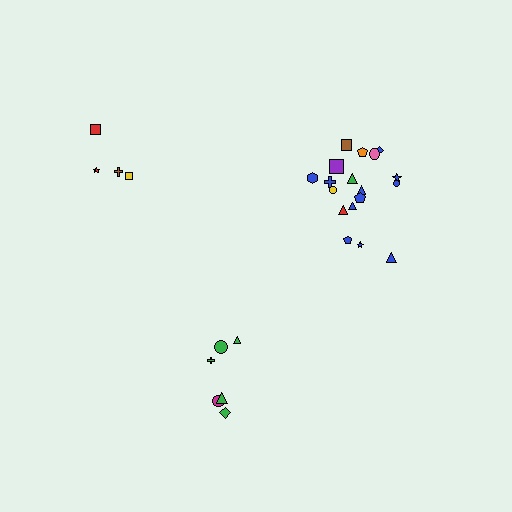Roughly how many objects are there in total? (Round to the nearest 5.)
Roughly 30 objects in total.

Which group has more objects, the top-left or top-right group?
The top-right group.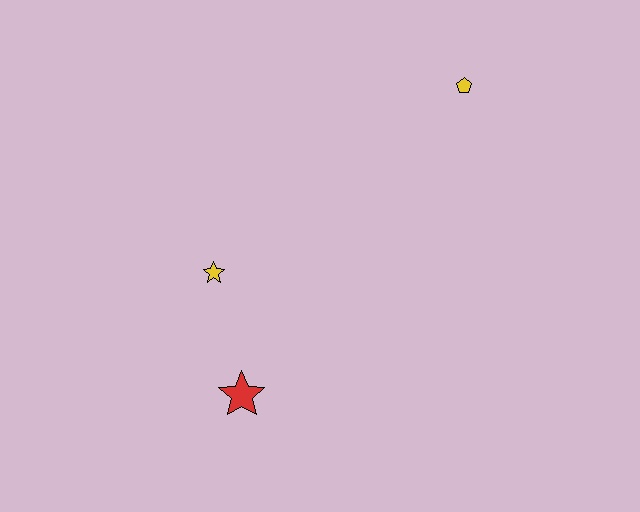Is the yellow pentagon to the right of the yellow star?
Yes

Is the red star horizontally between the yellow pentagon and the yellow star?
Yes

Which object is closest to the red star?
The yellow star is closest to the red star.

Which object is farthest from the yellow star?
The yellow pentagon is farthest from the yellow star.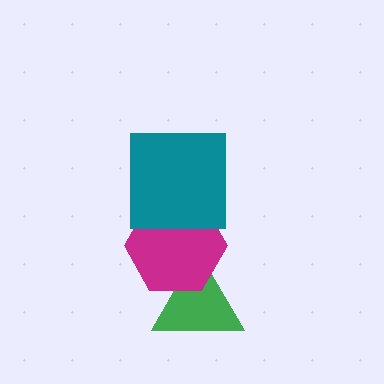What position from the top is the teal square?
The teal square is 1st from the top.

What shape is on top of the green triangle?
The magenta hexagon is on top of the green triangle.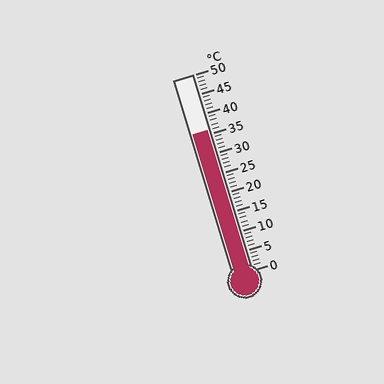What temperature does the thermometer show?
The thermometer shows approximately 36°C.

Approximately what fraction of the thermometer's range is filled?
The thermometer is filled to approximately 70% of its range.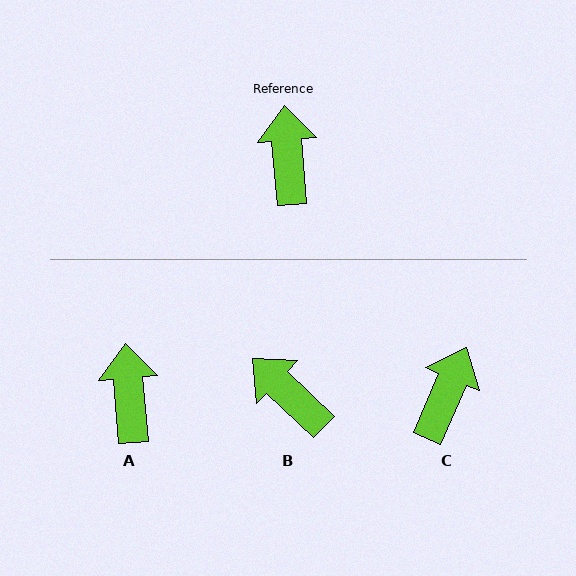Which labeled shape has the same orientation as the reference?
A.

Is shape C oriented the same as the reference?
No, it is off by about 28 degrees.